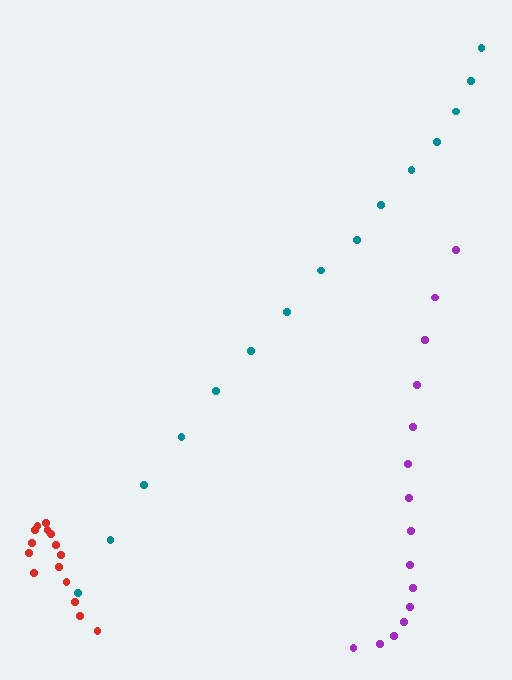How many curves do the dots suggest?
There are 3 distinct paths.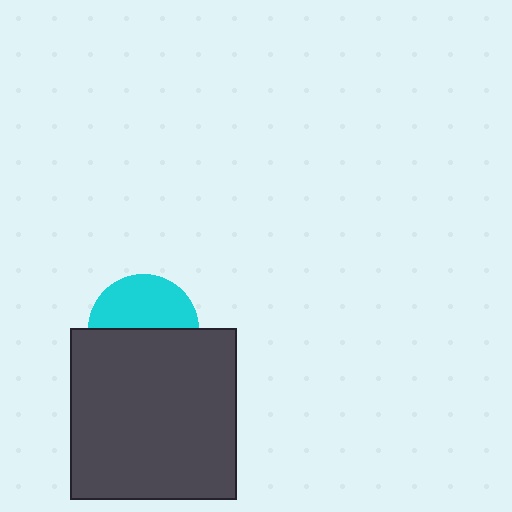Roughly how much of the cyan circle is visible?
About half of it is visible (roughly 48%).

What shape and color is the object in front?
The object in front is a dark gray rectangle.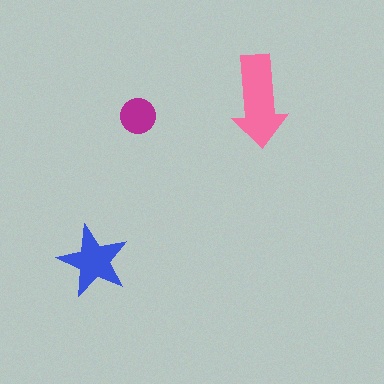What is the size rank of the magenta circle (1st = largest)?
3rd.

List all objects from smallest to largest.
The magenta circle, the blue star, the pink arrow.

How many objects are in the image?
There are 3 objects in the image.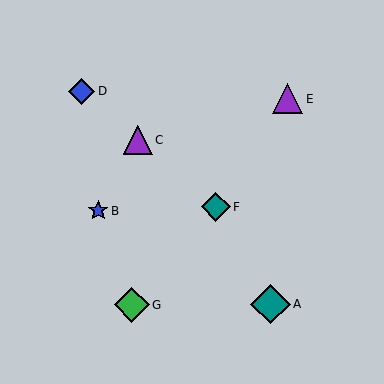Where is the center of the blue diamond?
The center of the blue diamond is at (82, 91).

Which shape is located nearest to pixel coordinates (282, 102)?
The purple triangle (labeled E) at (288, 99) is nearest to that location.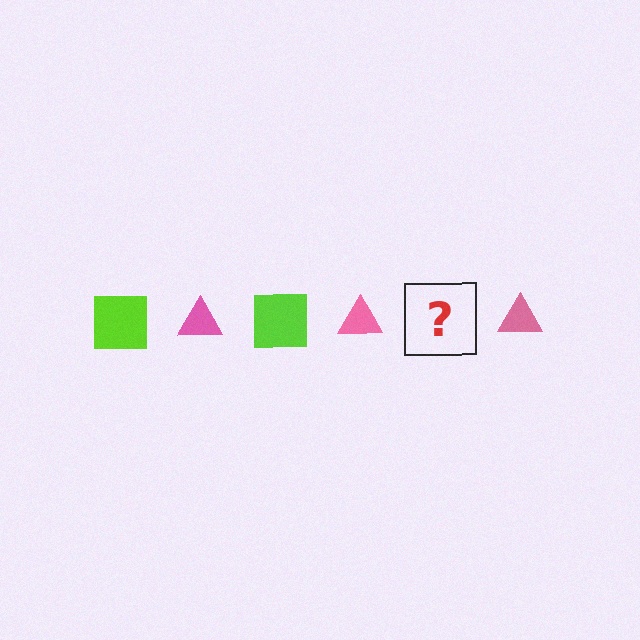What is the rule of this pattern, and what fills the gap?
The rule is that the pattern alternates between lime square and pink triangle. The gap should be filled with a lime square.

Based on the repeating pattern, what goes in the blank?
The blank should be a lime square.